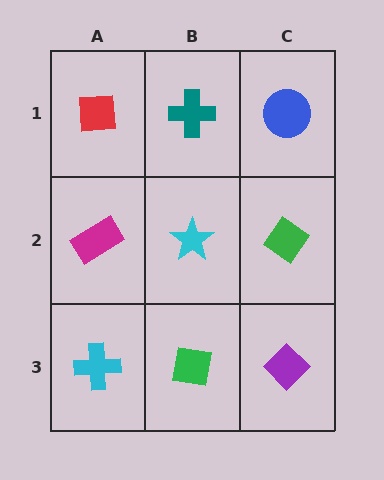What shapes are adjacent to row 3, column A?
A magenta rectangle (row 2, column A), a green square (row 3, column B).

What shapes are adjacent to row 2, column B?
A teal cross (row 1, column B), a green square (row 3, column B), a magenta rectangle (row 2, column A), a green diamond (row 2, column C).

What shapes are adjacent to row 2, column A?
A red square (row 1, column A), a cyan cross (row 3, column A), a cyan star (row 2, column B).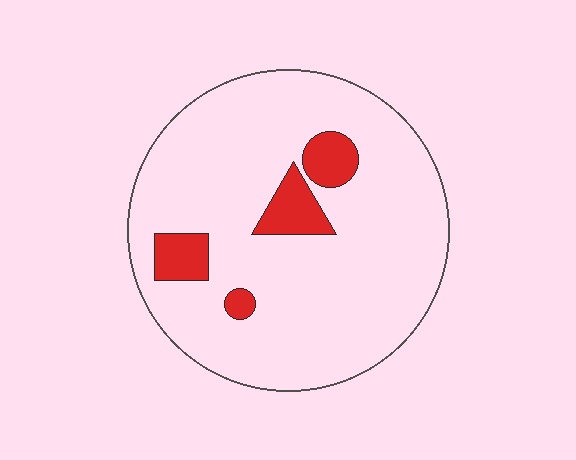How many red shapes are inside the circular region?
4.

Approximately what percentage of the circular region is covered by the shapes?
Approximately 10%.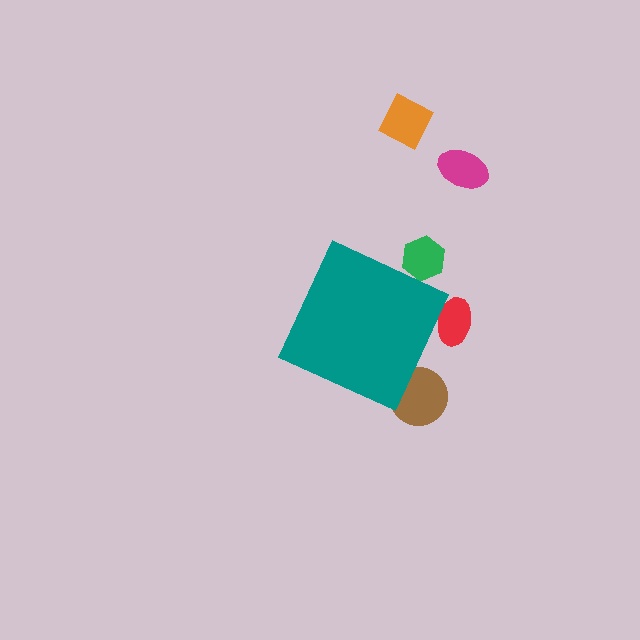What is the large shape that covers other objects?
A teal diamond.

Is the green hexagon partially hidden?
Yes, the green hexagon is partially hidden behind the teal diamond.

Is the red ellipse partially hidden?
Yes, the red ellipse is partially hidden behind the teal diamond.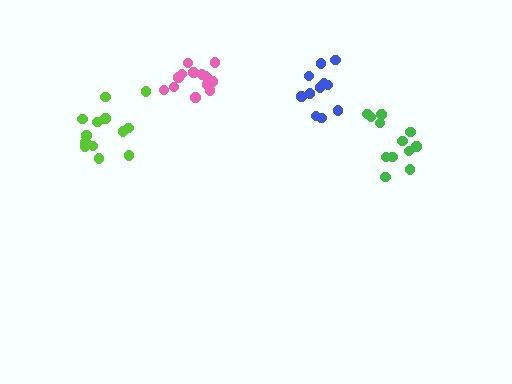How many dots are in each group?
Group 1: 11 dots, Group 2: 13 dots, Group 3: 14 dots, Group 4: 12 dots (50 total).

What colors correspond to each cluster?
The clusters are colored: blue, lime, pink, green.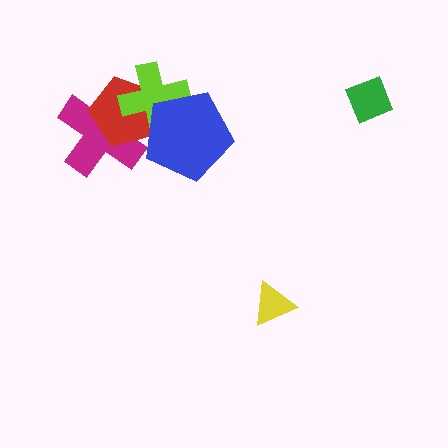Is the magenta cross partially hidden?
Yes, it is partially covered by another shape.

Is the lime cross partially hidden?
Yes, it is partially covered by another shape.